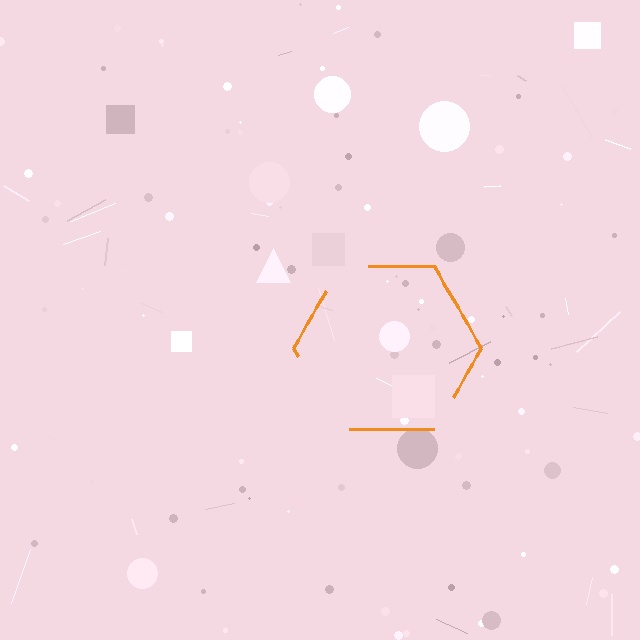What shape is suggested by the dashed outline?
The dashed outline suggests a hexagon.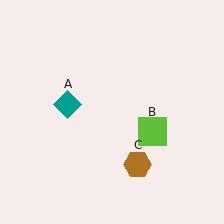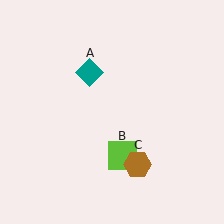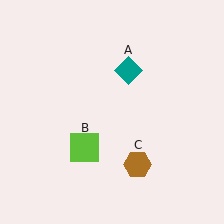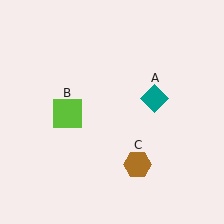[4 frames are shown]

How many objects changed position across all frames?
2 objects changed position: teal diamond (object A), lime square (object B).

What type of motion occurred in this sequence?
The teal diamond (object A), lime square (object B) rotated clockwise around the center of the scene.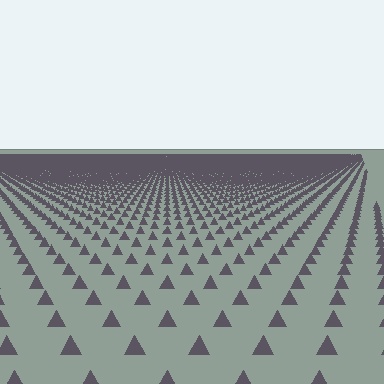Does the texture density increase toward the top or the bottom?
Density increases toward the top.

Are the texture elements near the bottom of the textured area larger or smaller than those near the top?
Larger. Near the bottom, elements are closer to the viewer and appear at a bigger on-screen size.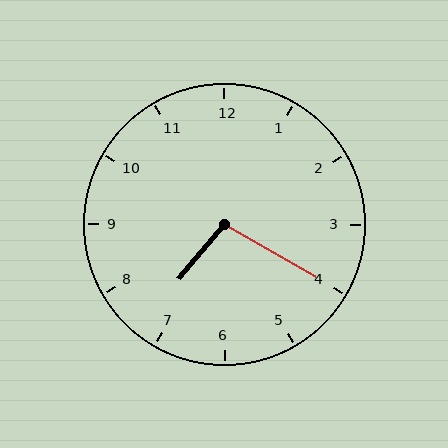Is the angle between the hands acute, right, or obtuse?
It is obtuse.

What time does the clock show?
7:20.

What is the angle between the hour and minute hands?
Approximately 100 degrees.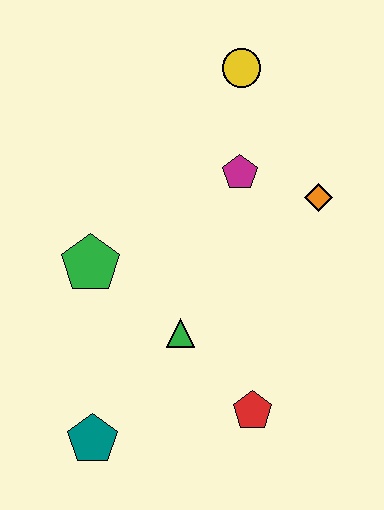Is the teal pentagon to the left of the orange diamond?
Yes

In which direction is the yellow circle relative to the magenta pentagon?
The yellow circle is above the magenta pentagon.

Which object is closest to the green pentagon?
The green triangle is closest to the green pentagon.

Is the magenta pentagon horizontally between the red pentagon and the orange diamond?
No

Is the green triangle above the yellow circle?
No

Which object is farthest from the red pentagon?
The yellow circle is farthest from the red pentagon.